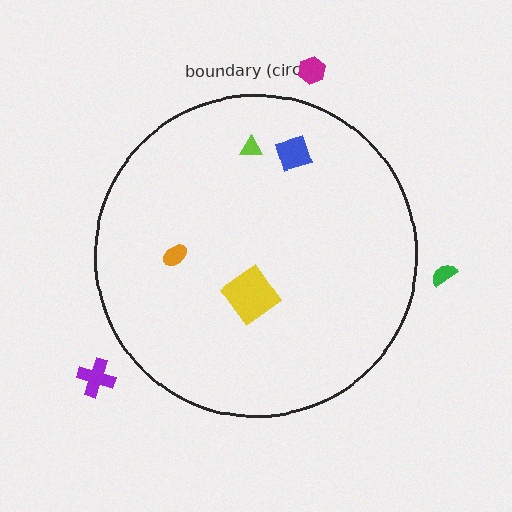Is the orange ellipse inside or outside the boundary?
Inside.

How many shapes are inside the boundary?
4 inside, 3 outside.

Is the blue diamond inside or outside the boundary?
Inside.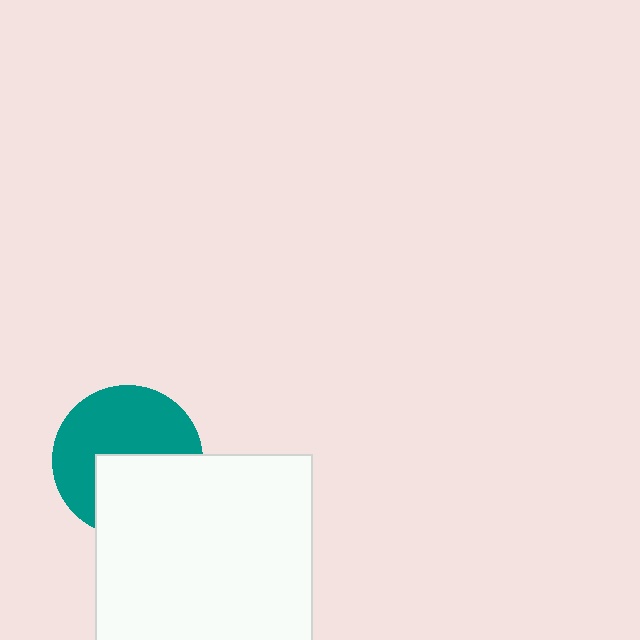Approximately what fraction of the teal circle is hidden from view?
Roughly 42% of the teal circle is hidden behind the white square.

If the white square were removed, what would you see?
You would see the complete teal circle.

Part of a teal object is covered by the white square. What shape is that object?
It is a circle.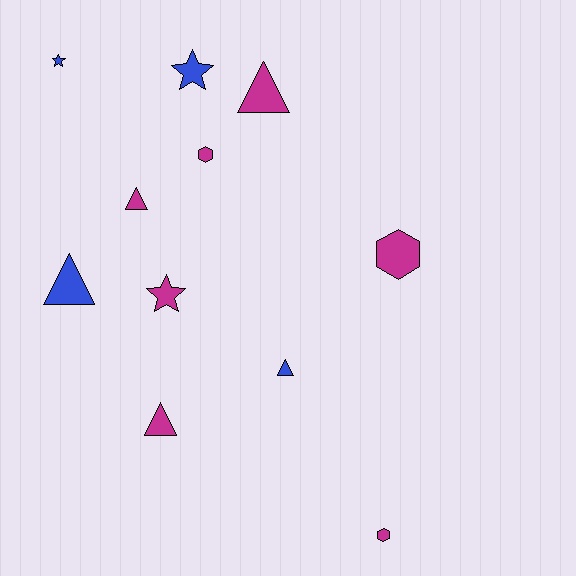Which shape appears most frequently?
Triangle, with 5 objects.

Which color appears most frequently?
Magenta, with 7 objects.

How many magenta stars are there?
There is 1 magenta star.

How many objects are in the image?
There are 11 objects.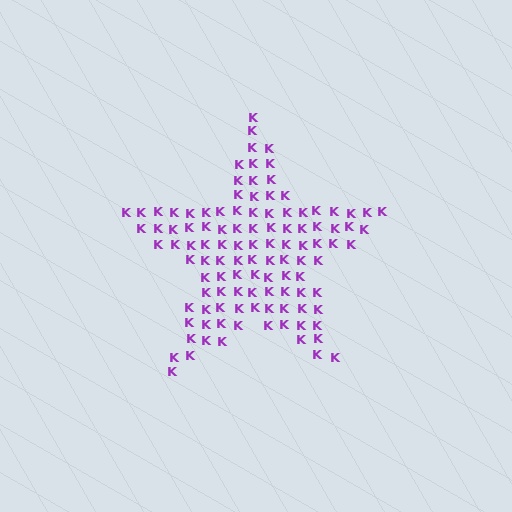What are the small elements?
The small elements are letter K's.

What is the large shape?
The large shape is a star.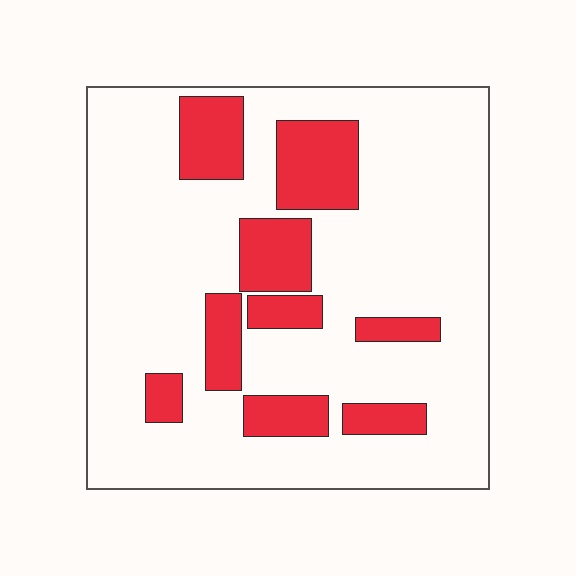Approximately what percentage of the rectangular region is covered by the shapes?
Approximately 20%.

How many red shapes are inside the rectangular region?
9.